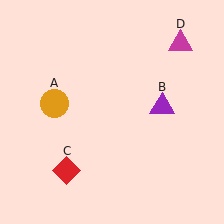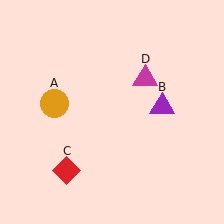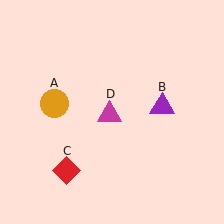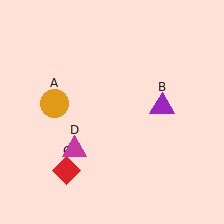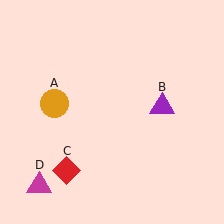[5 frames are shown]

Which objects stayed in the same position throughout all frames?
Orange circle (object A) and purple triangle (object B) and red diamond (object C) remained stationary.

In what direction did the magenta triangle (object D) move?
The magenta triangle (object D) moved down and to the left.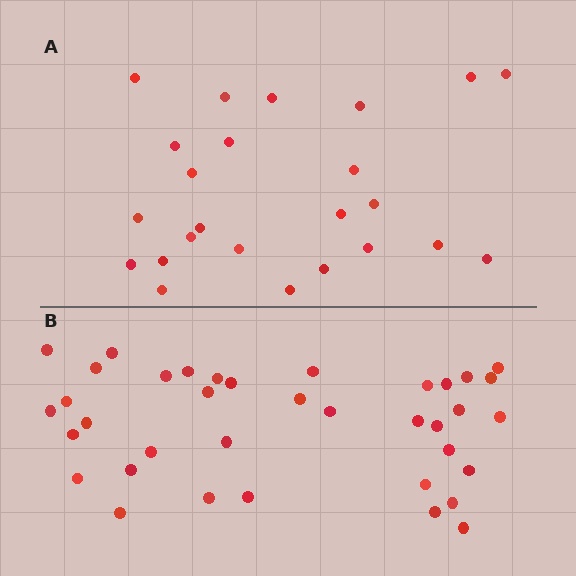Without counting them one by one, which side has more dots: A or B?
Region B (the bottom region) has more dots.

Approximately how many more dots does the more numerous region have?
Region B has approximately 15 more dots than region A.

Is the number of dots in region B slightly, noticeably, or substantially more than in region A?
Region B has substantially more. The ratio is roughly 1.5 to 1.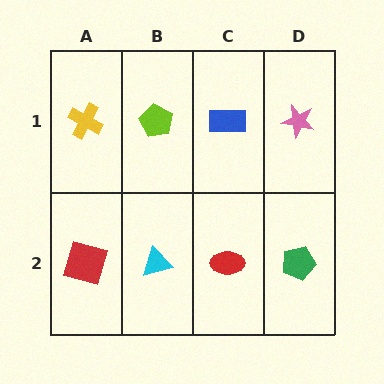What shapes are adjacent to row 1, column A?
A red square (row 2, column A), a lime pentagon (row 1, column B).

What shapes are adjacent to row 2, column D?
A pink star (row 1, column D), a red ellipse (row 2, column C).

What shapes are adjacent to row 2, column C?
A blue rectangle (row 1, column C), a cyan triangle (row 2, column B), a green pentagon (row 2, column D).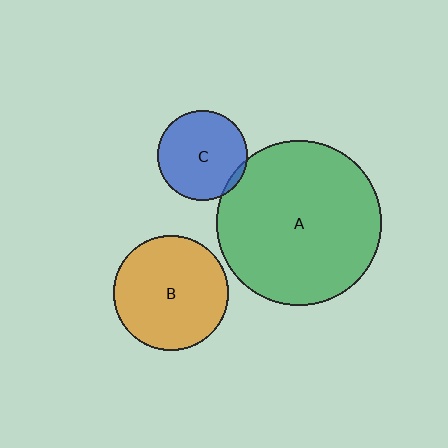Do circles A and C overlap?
Yes.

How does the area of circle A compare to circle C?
Approximately 3.3 times.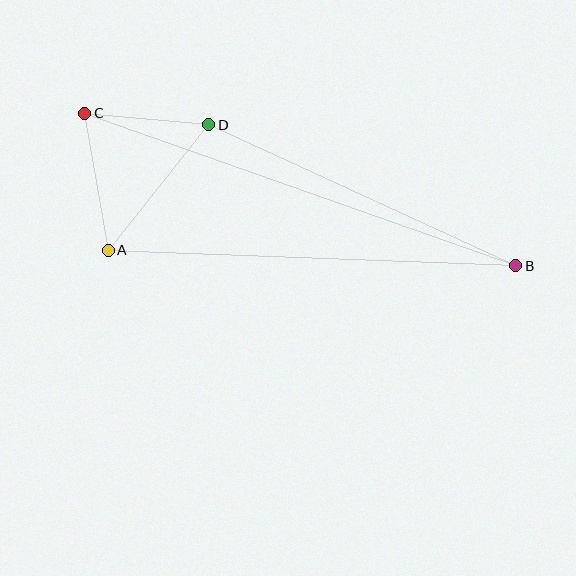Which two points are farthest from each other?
Points B and C are farthest from each other.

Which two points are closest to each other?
Points C and D are closest to each other.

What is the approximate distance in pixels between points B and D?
The distance between B and D is approximately 338 pixels.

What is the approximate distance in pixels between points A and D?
The distance between A and D is approximately 161 pixels.